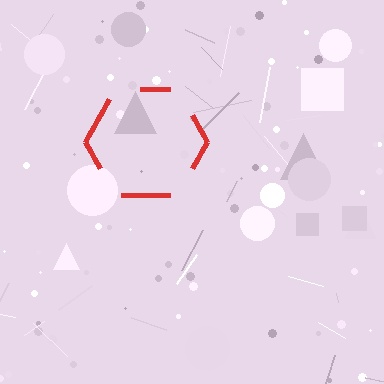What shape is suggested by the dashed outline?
The dashed outline suggests a hexagon.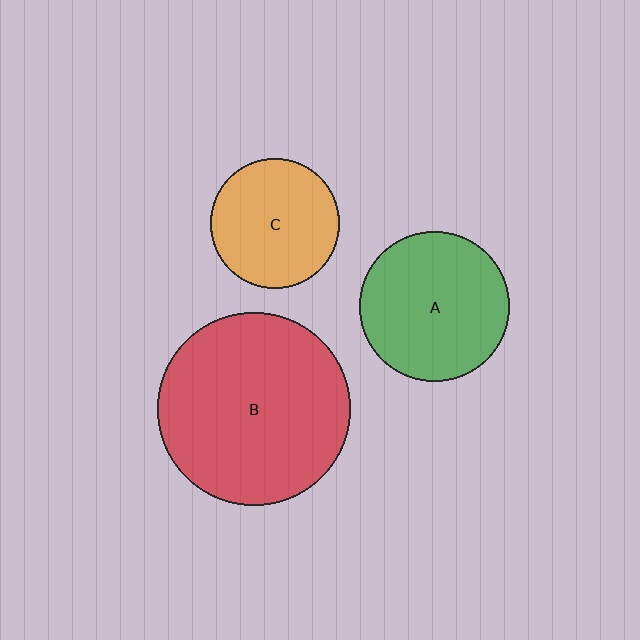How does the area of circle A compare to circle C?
Approximately 1.3 times.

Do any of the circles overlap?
No, none of the circles overlap.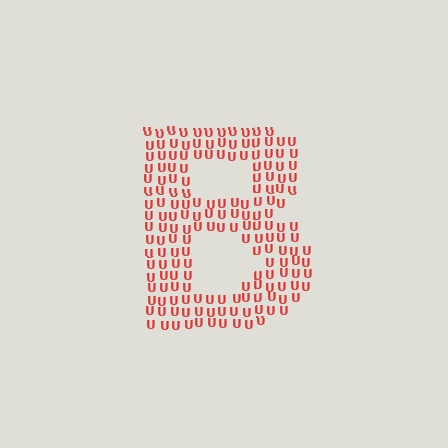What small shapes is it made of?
It is made of small letter U's.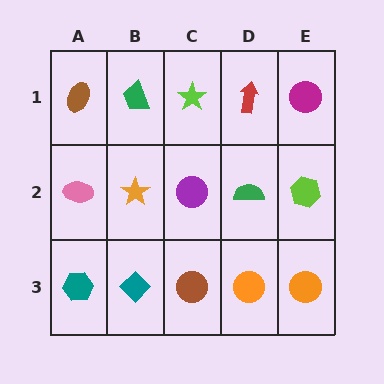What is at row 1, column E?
A magenta circle.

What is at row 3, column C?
A brown circle.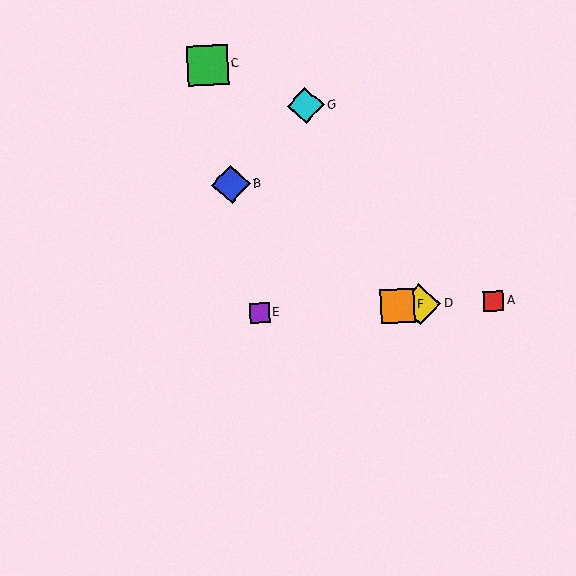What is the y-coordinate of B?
Object B is at y≈184.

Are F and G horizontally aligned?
No, F is at y≈306 and G is at y≈105.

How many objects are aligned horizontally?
4 objects (A, D, E, F) are aligned horizontally.